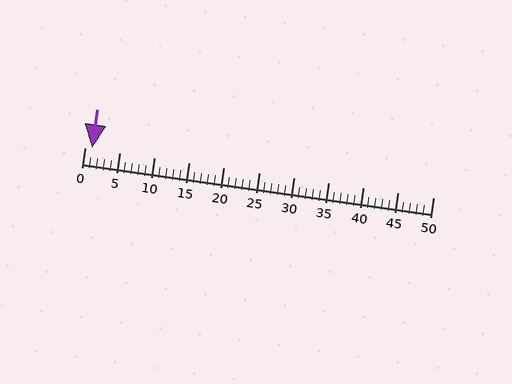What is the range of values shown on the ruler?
The ruler shows values from 0 to 50.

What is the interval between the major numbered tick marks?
The major tick marks are spaced 5 units apart.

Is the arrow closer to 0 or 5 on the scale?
The arrow is closer to 0.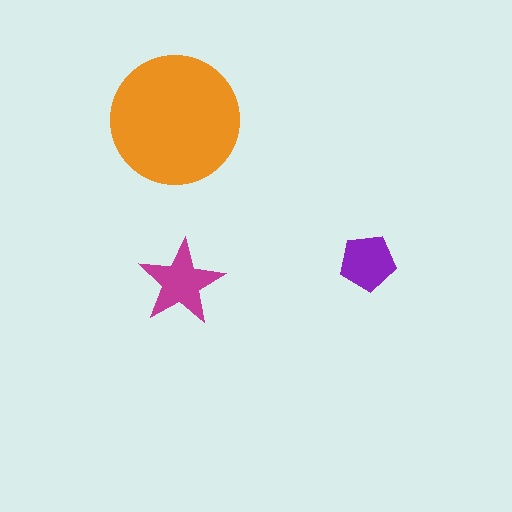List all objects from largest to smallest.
The orange circle, the magenta star, the purple pentagon.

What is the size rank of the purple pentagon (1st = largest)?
3rd.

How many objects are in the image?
There are 3 objects in the image.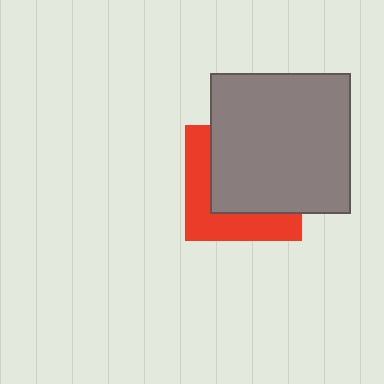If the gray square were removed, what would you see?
You would see the complete red square.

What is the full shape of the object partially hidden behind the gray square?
The partially hidden object is a red square.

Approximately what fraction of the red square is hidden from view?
Roughly 60% of the red square is hidden behind the gray square.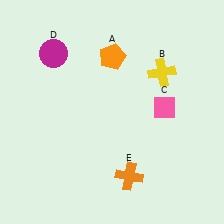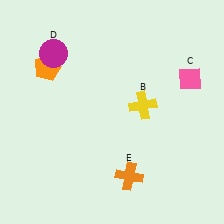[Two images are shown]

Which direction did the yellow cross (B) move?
The yellow cross (B) moved down.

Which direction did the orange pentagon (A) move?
The orange pentagon (A) moved left.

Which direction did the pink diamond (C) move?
The pink diamond (C) moved up.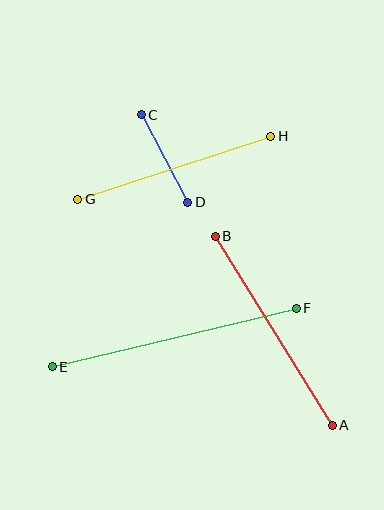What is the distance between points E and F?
The distance is approximately 251 pixels.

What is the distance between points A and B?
The distance is approximately 222 pixels.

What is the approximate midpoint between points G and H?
The midpoint is at approximately (174, 168) pixels.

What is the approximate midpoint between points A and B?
The midpoint is at approximately (274, 331) pixels.